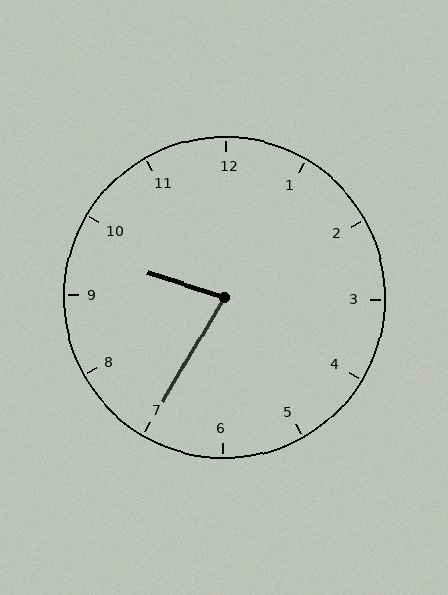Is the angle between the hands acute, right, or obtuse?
It is acute.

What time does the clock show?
9:35.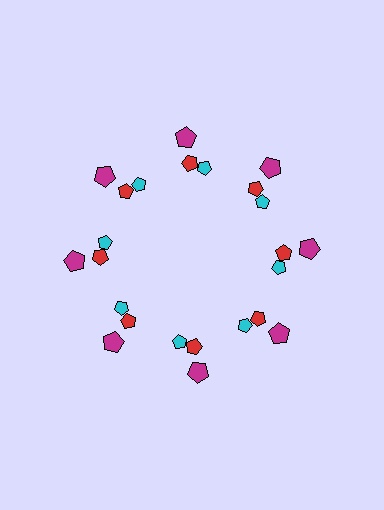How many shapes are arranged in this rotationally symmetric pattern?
There are 24 shapes, arranged in 8 groups of 3.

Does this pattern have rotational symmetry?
Yes, this pattern has 8-fold rotational symmetry. It looks the same after rotating 45 degrees around the center.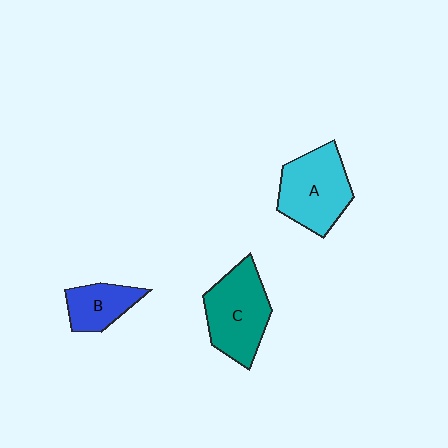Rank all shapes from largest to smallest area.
From largest to smallest: C (teal), A (cyan), B (blue).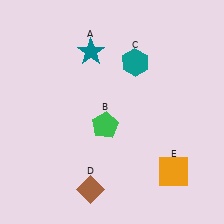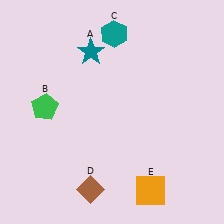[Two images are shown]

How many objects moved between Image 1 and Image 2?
3 objects moved between the two images.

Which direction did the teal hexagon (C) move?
The teal hexagon (C) moved up.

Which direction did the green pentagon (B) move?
The green pentagon (B) moved left.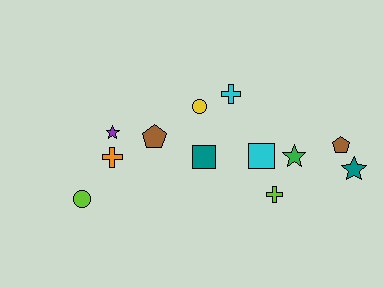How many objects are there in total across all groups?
There are 12 objects.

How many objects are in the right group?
There are 8 objects.